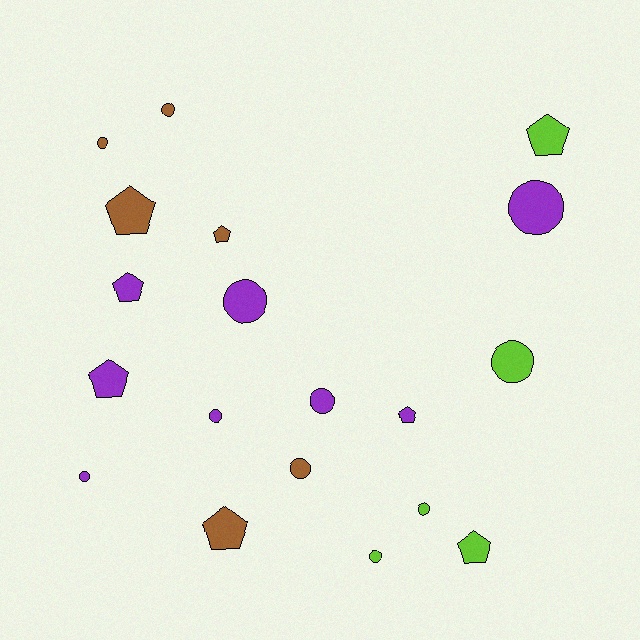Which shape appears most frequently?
Circle, with 11 objects.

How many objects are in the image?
There are 19 objects.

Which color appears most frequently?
Purple, with 8 objects.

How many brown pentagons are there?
There are 3 brown pentagons.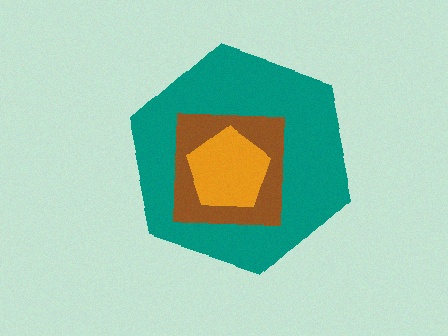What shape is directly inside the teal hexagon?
The brown square.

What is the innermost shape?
The orange pentagon.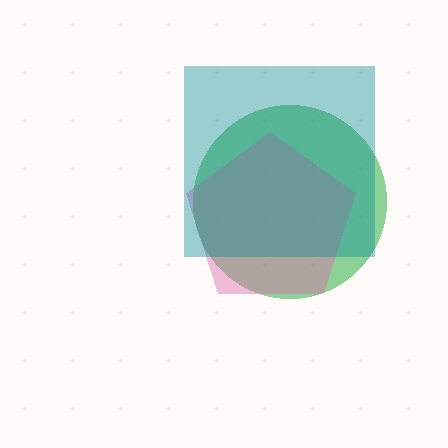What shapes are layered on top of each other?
The layered shapes are: a green circle, a pink pentagon, a teal square.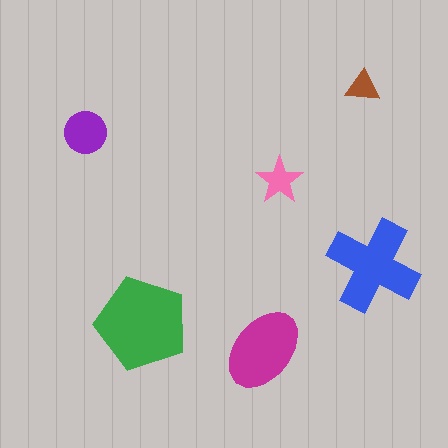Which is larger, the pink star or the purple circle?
The purple circle.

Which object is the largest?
The green pentagon.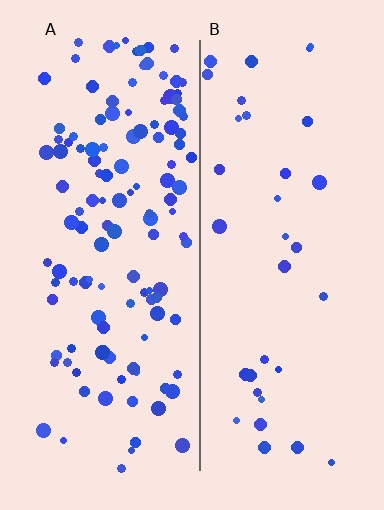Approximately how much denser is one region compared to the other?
Approximately 3.6× — region A over region B.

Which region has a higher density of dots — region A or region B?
A (the left).